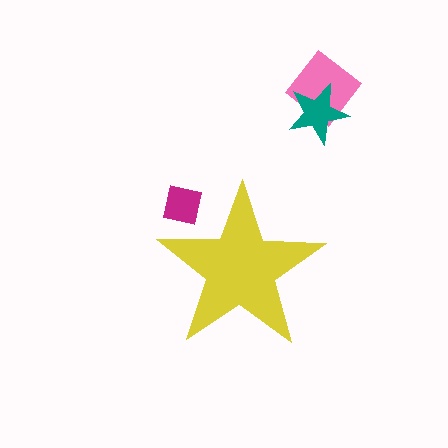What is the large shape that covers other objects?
A yellow star.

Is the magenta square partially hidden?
Yes, the magenta square is partially hidden behind the yellow star.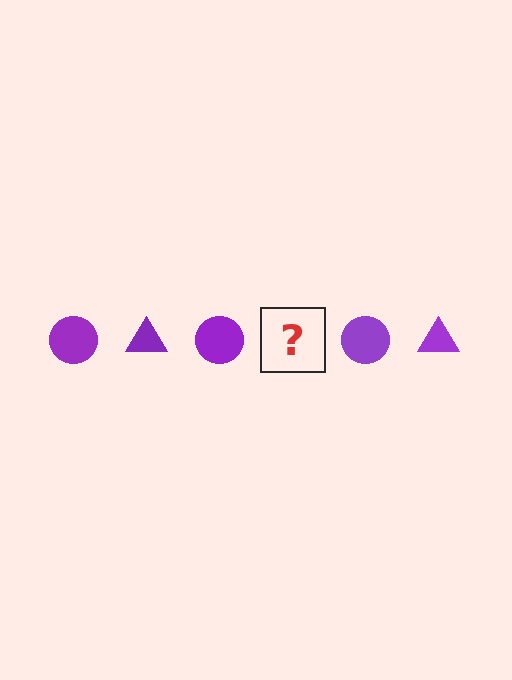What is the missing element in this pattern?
The missing element is a purple triangle.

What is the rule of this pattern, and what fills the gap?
The rule is that the pattern cycles through circle, triangle shapes in purple. The gap should be filled with a purple triangle.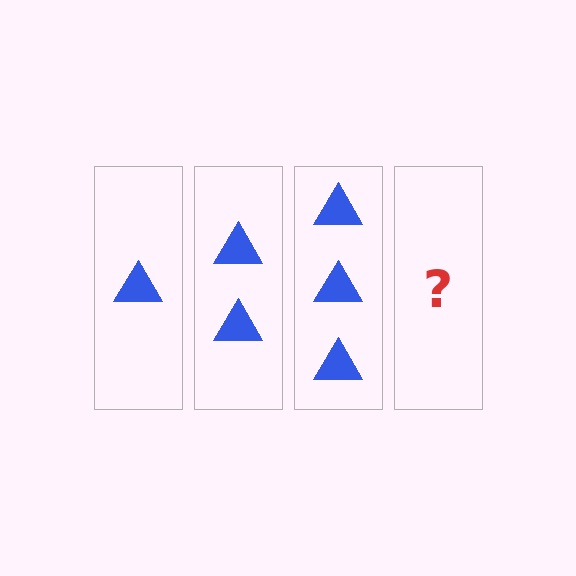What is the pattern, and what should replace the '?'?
The pattern is that each step adds one more triangle. The '?' should be 4 triangles.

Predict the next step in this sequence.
The next step is 4 triangles.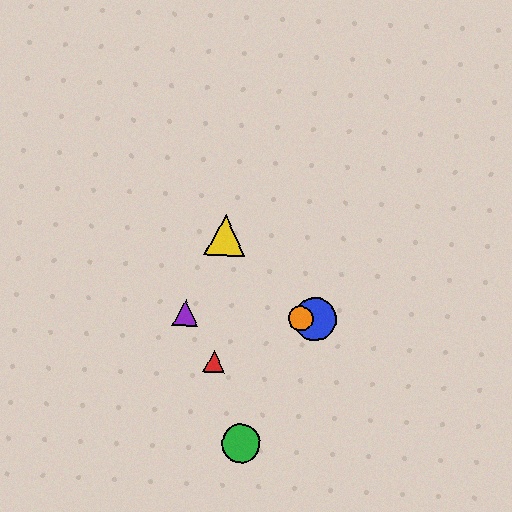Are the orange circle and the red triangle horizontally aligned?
No, the orange circle is at y≈319 and the red triangle is at y≈362.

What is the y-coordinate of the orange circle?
The orange circle is at y≈319.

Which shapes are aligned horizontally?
The blue circle, the purple triangle, the orange circle are aligned horizontally.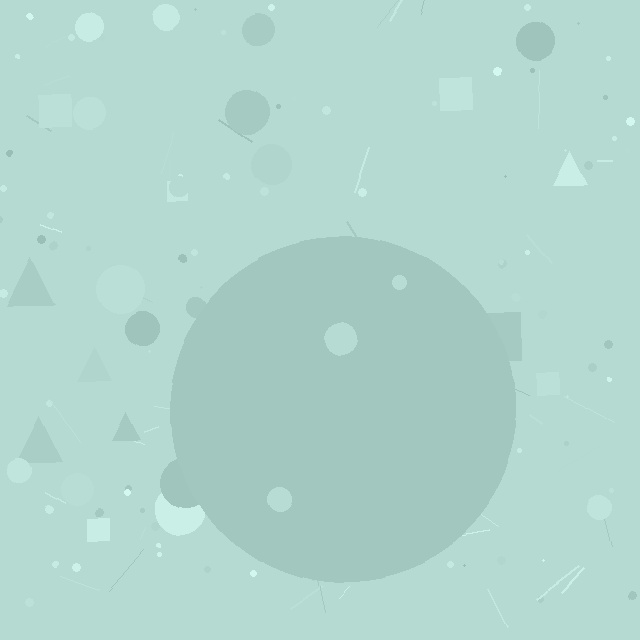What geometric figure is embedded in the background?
A circle is embedded in the background.